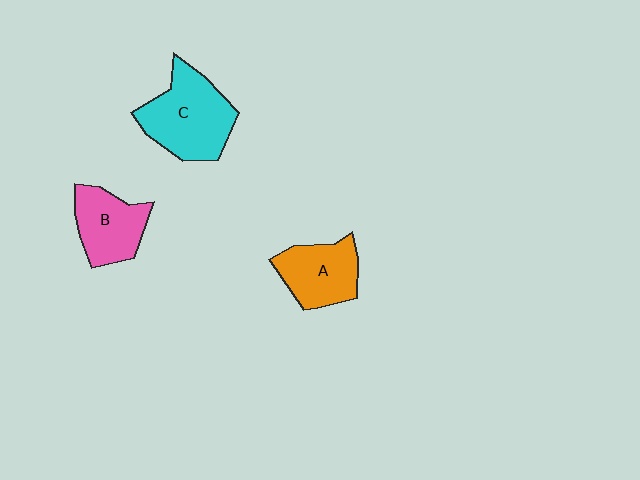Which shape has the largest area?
Shape C (cyan).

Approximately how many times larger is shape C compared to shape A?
Approximately 1.4 times.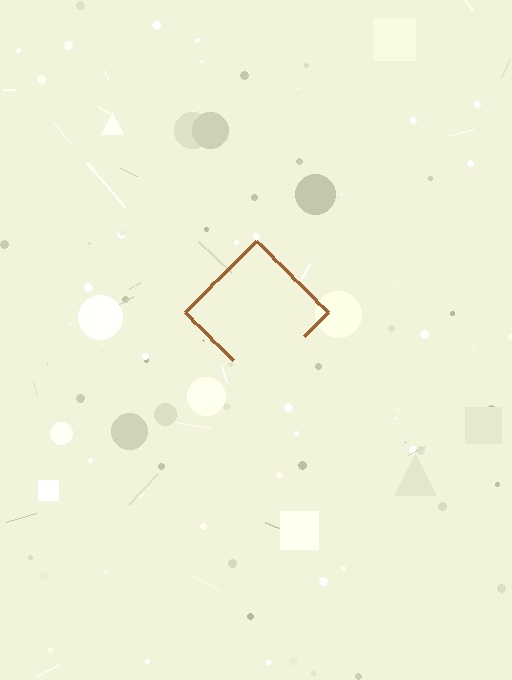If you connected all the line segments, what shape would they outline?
They would outline a diamond.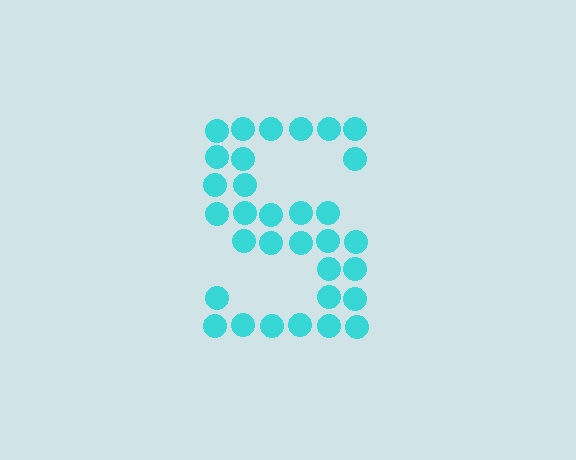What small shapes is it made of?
It is made of small circles.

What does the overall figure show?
The overall figure shows the letter S.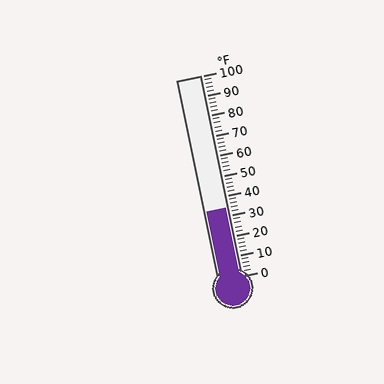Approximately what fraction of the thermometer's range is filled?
The thermometer is filled to approximately 35% of its range.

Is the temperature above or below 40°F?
The temperature is below 40°F.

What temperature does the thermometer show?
The thermometer shows approximately 34°F.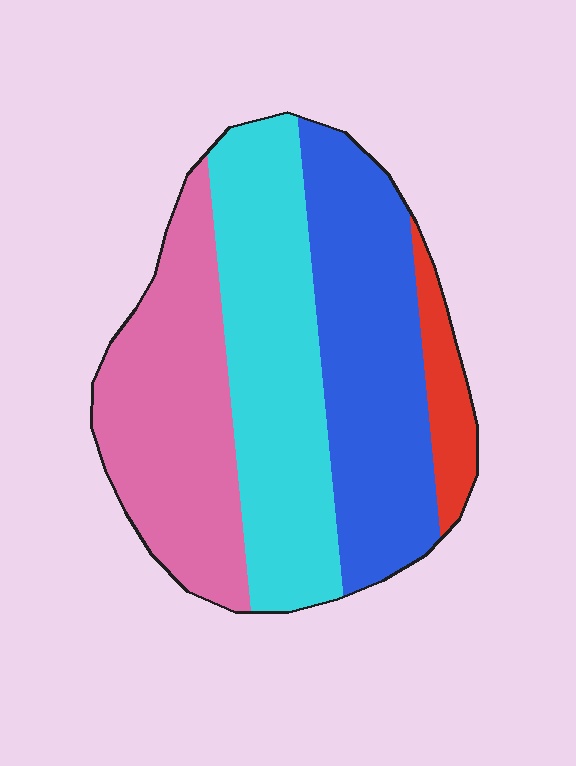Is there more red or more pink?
Pink.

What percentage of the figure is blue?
Blue covers 31% of the figure.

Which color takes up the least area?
Red, at roughly 5%.